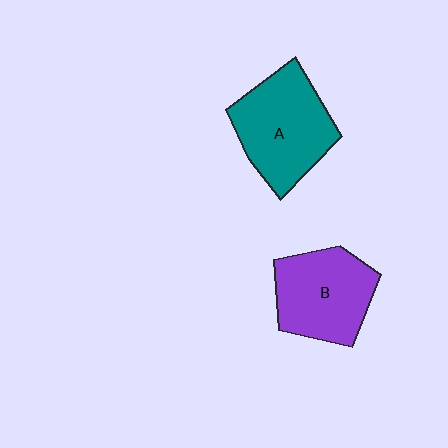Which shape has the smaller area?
Shape B (purple).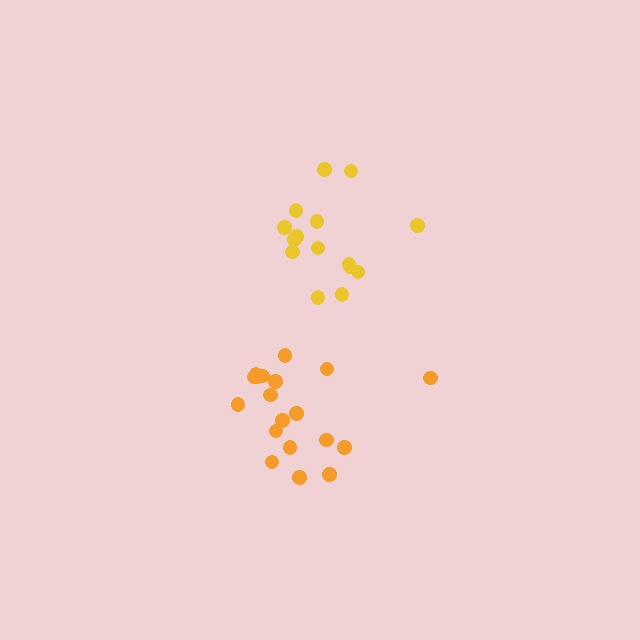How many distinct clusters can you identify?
There are 2 distinct clusters.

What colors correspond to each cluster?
The clusters are colored: orange, yellow.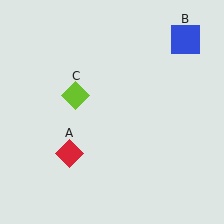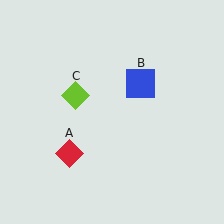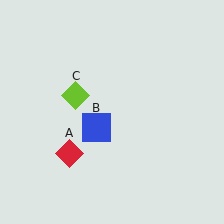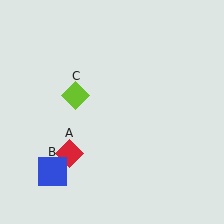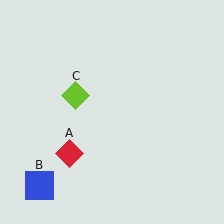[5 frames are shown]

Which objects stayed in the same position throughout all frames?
Red diamond (object A) and lime diamond (object C) remained stationary.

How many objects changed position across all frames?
1 object changed position: blue square (object B).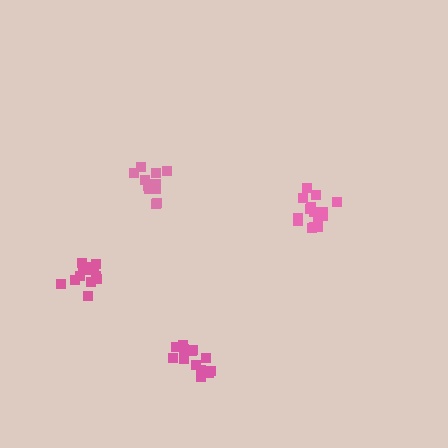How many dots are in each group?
Group 1: 16 dots, Group 2: 13 dots, Group 3: 13 dots, Group 4: 13 dots (55 total).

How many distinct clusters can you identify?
There are 4 distinct clusters.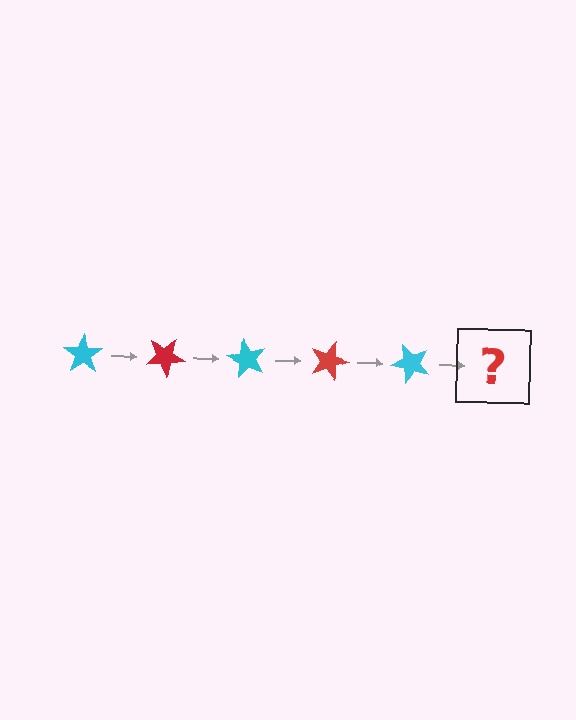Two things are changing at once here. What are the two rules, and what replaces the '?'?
The two rules are that it rotates 30 degrees each step and the color cycles through cyan and red. The '?' should be a red star, rotated 150 degrees from the start.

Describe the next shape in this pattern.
It should be a red star, rotated 150 degrees from the start.